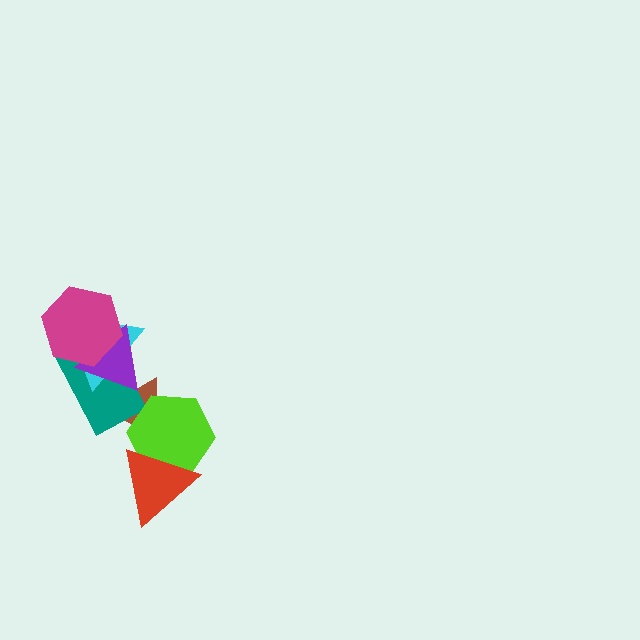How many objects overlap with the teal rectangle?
4 objects overlap with the teal rectangle.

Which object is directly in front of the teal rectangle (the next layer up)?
The cyan triangle is directly in front of the teal rectangle.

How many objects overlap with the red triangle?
1 object overlaps with the red triangle.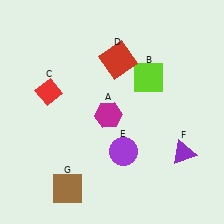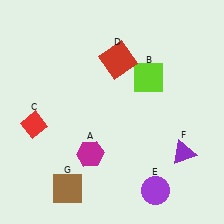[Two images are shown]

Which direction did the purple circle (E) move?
The purple circle (E) moved down.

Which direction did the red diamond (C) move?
The red diamond (C) moved down.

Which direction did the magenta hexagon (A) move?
The magenta hexagon (A) moved down.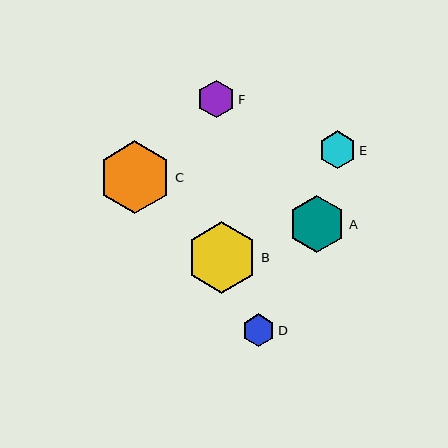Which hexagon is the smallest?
Hexagon D is the smallest with a size of approximately 32 pixels.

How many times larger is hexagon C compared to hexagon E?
Hexagon C is approximately 1.9 times the size of hexagon E.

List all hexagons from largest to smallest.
From largest to smallest: C, B, A, F, E, D.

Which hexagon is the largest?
Hexagon C is the largest with a size of approximately 73 pixels.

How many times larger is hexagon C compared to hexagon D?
Hexagon C is approximately 2.3 times the size of hexagon D.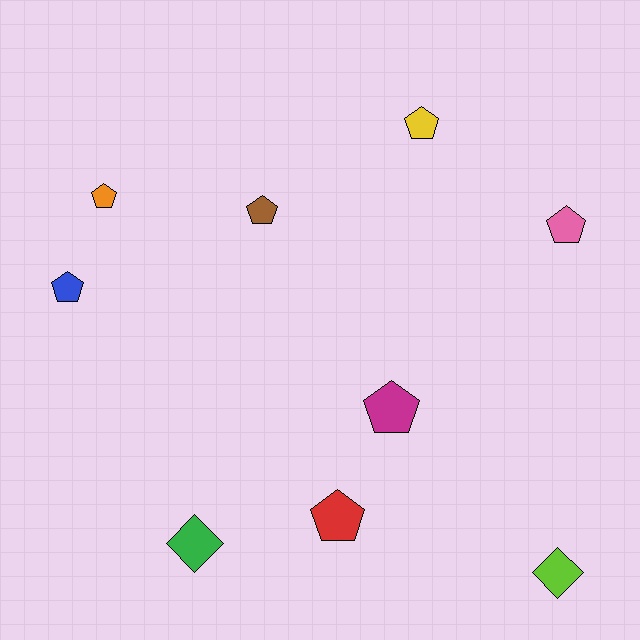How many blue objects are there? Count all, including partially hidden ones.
There is 1 blue object.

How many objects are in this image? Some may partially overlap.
There are 9 objects.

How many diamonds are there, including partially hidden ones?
There are 2 diamonds.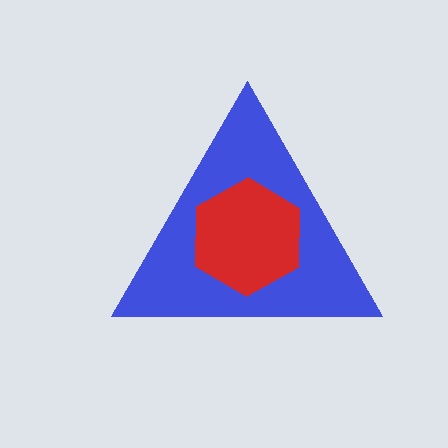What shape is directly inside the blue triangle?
The red hexagon.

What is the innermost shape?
The red hexagon.